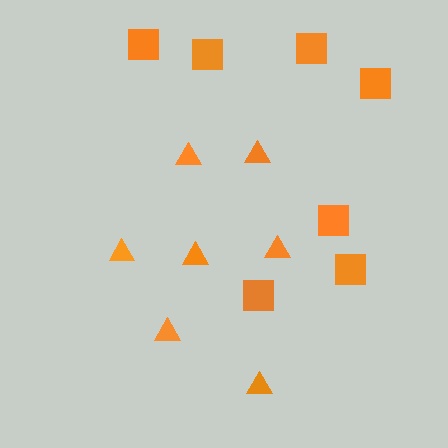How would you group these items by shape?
There are 2 groups: one group of squares (7) and one group of triangles (7).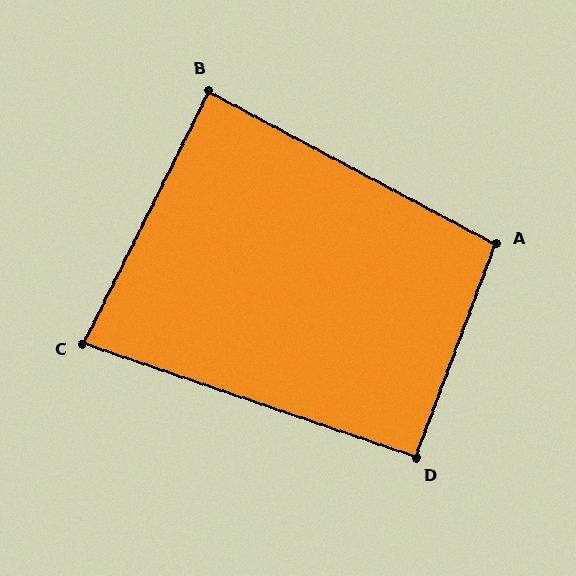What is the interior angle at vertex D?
Approximately 92 degrees (approximately right).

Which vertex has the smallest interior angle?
C, at approximately 82 degrees.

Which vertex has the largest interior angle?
A, at approximately 98 degrees.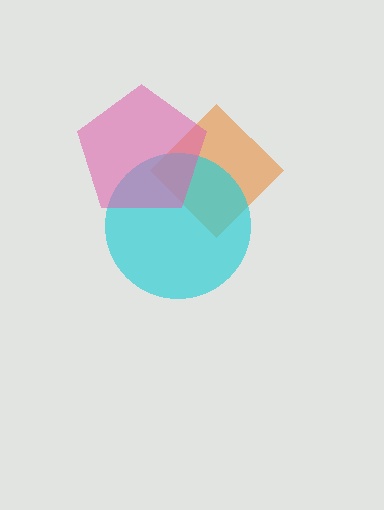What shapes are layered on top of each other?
The layered shapes are: an orange diamond, a cyan circle, a pink pentagon.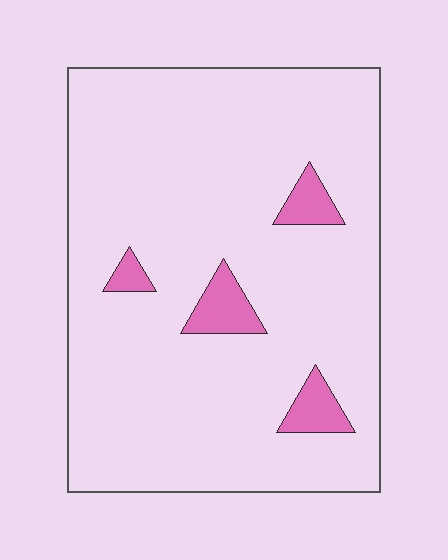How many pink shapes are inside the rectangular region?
4.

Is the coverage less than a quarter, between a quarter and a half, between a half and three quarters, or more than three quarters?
Less than a quarter.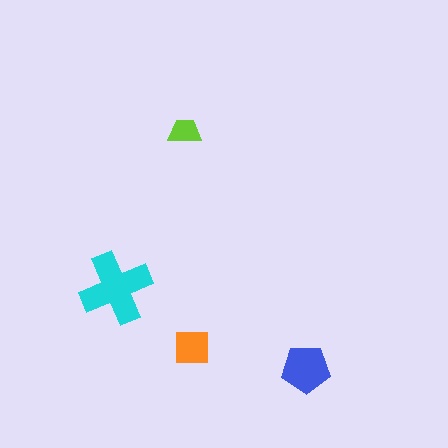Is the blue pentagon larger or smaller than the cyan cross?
Smaller.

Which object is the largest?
The cyan cross.